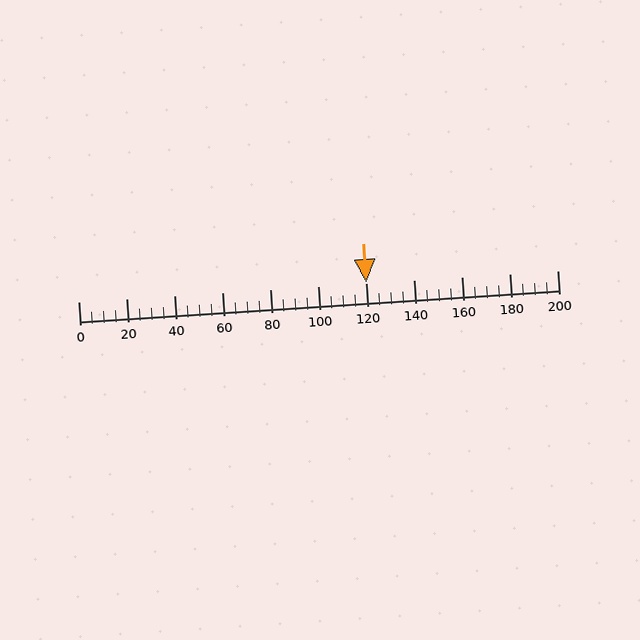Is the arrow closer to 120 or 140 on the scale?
The arrow is closer to 120.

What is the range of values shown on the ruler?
The ruler shows values from 0 to 200.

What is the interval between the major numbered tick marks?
The major tick marks are spaced 20 units apart.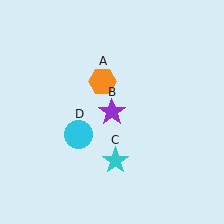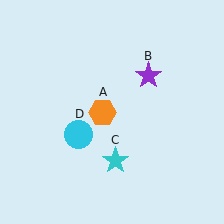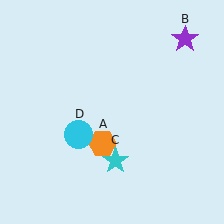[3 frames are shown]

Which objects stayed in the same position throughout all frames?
Cyan star (object C) and cyan circle (object D) remained stationary.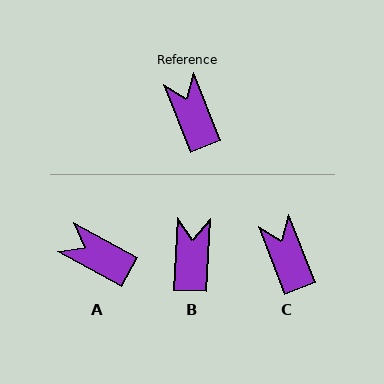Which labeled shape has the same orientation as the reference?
C.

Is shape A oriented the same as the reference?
No, it is off by about 39 degrees.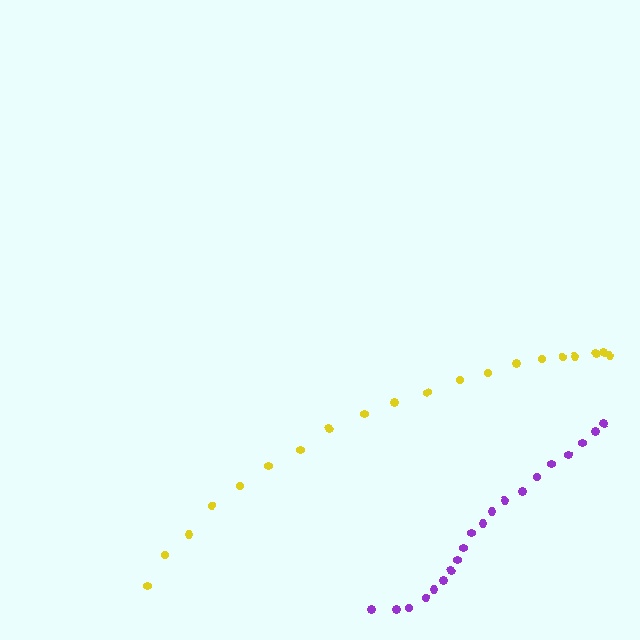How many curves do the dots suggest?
There are 2 distinct paths.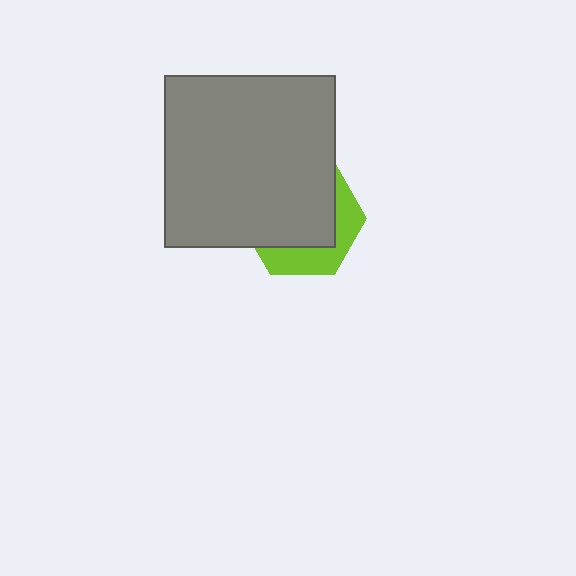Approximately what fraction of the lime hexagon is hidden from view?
Roughly 66% of the lime hexagon is hidden behind the gray square.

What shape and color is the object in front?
The object in front is a gray square.